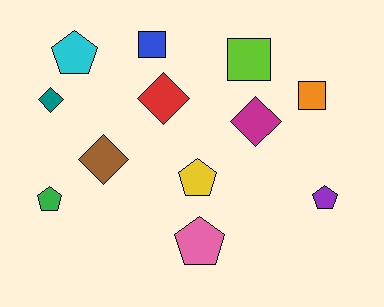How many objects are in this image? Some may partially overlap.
There are 12 objects.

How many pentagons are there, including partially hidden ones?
There are 5 pentagons.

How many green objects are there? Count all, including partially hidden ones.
There is 1 green object.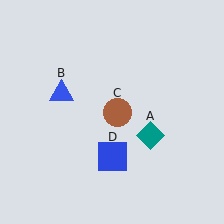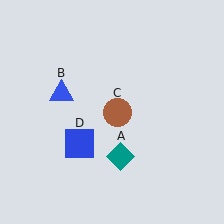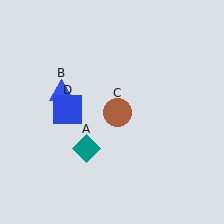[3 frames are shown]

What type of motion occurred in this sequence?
The teal diamond (object A), blue square (object D) rotated clockwise around the center of the scene.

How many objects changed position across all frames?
2 objects changed position: teal diamond (object A), blue square (object D).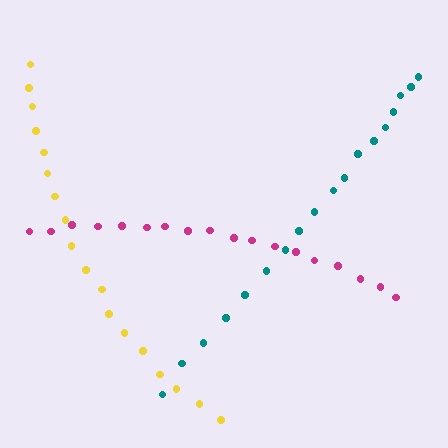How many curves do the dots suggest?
There are 3 distinct paths.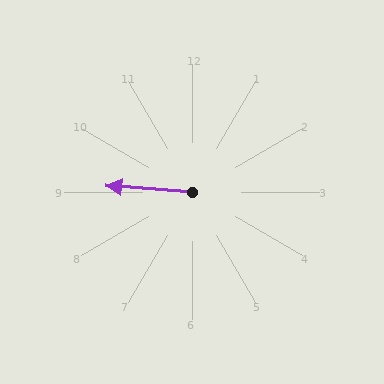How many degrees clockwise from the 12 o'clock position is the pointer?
Approximately 274 degrees.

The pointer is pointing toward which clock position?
Roughly 9 o'clock.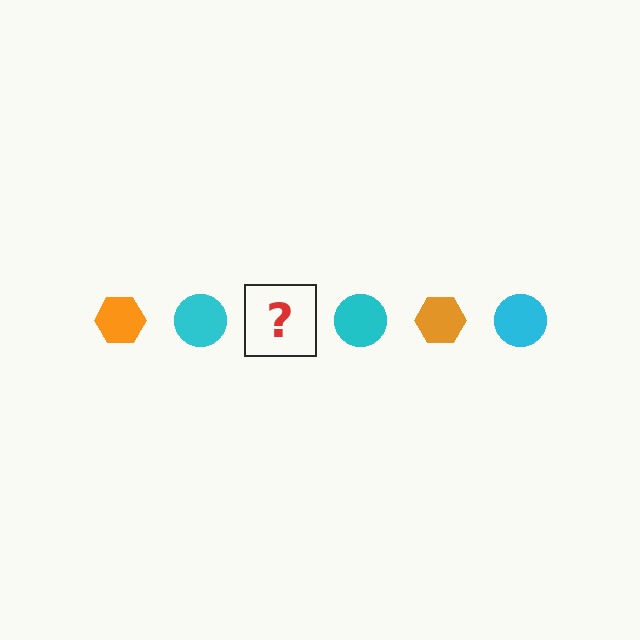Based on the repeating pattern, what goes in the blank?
The blank should be an orange hexagon.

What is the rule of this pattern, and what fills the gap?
The rule is that the pattern alternates between orange hexagon and cyan circle. The gap should be filled with an orange hexagon.